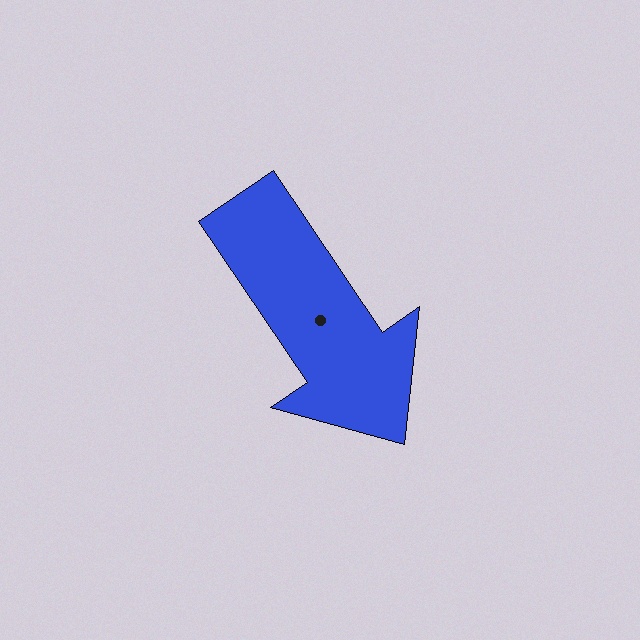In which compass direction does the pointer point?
Southeast.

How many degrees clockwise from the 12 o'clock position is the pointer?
Approximately 146 degrees.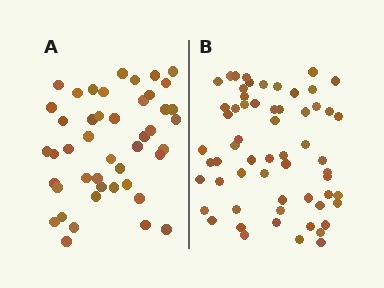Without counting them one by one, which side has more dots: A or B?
Region B (the right region) has more dots.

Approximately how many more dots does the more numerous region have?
Region B has approximately 15 more dots than region A.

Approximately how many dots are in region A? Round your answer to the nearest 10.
About 40 dots. (The exact count is 45, which rounds to 40.)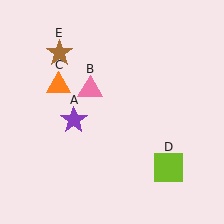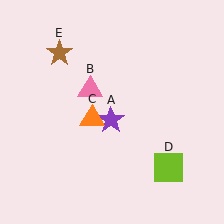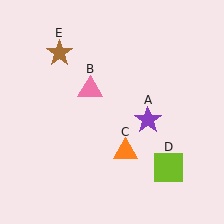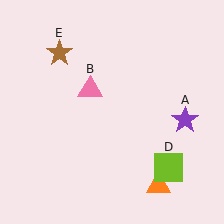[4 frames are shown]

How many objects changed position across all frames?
2 objects changed position: purple star (object A), orange triangle (object C).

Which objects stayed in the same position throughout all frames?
Pink triangle (object B) and lime square (object D) and brown star (object E) remained stationary.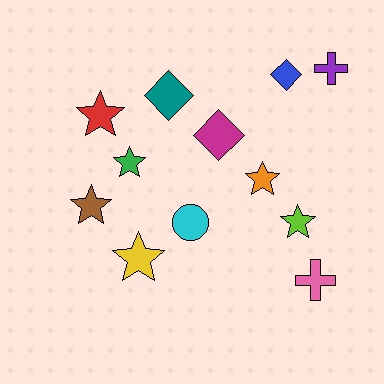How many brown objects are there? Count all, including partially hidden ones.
There is 1 brown object.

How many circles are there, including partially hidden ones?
There is 1 circle.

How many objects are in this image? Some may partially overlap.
There are 12 objects.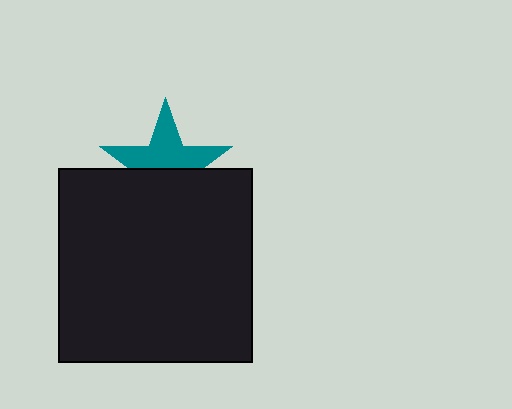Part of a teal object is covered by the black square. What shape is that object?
It is a star.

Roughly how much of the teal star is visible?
About half of it is visible (roughly 54%).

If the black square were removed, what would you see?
You would see the complete teal star.